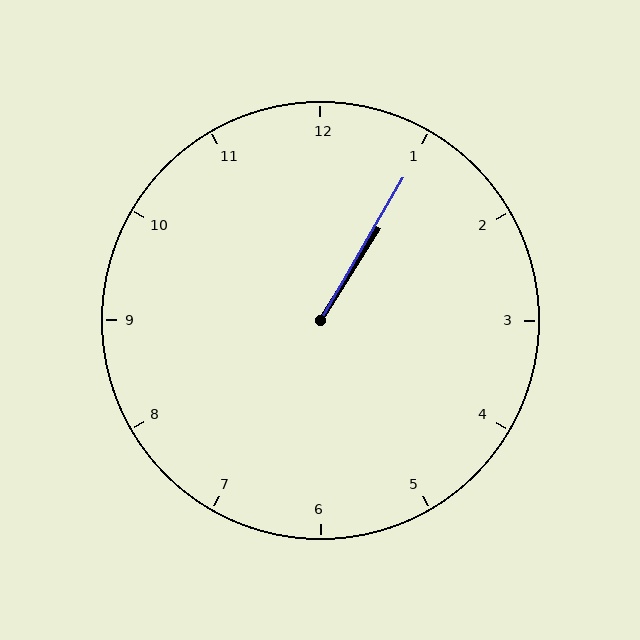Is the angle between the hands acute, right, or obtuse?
It is acute.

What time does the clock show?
1:05.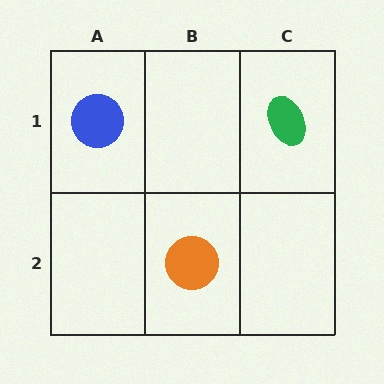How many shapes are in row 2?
1 shape.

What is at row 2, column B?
An orange circle.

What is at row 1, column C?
A green ellipse.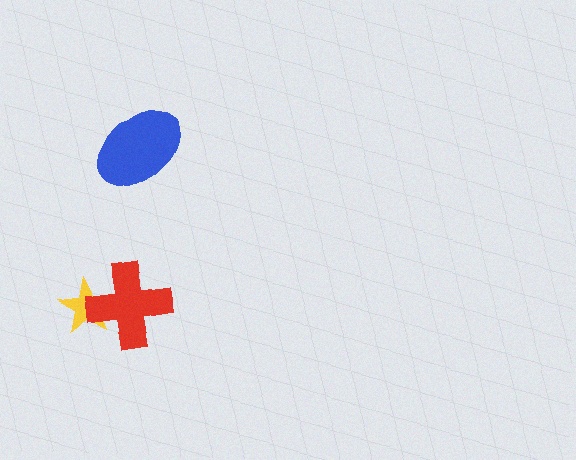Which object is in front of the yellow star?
The red cross is in front of the yellow star.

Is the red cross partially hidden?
No, no other shape covers it.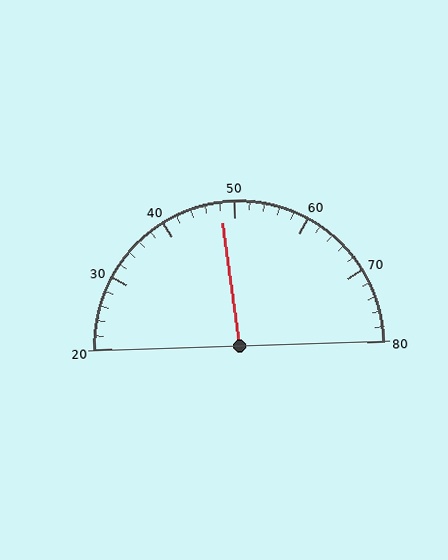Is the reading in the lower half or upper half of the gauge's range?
The reading is in the lower half of the range (20 to 80).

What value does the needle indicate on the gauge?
The needle indicates approximately 48.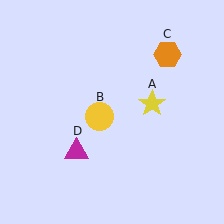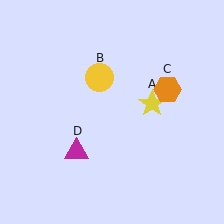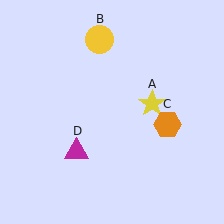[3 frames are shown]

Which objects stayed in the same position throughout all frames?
Yellow star (object A) and magenta triangle (object D) remained stationary.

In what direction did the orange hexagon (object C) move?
The orange hexagon (object C) moved down.